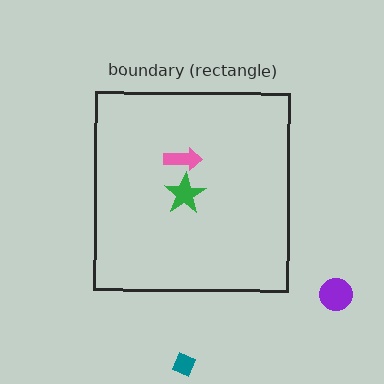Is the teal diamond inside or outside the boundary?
Outside.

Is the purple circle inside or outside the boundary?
Outside.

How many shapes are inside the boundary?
2 inside, 2 outside.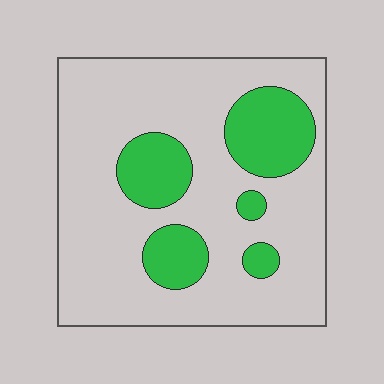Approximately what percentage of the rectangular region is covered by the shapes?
Approximately 25%.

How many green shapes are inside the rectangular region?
5.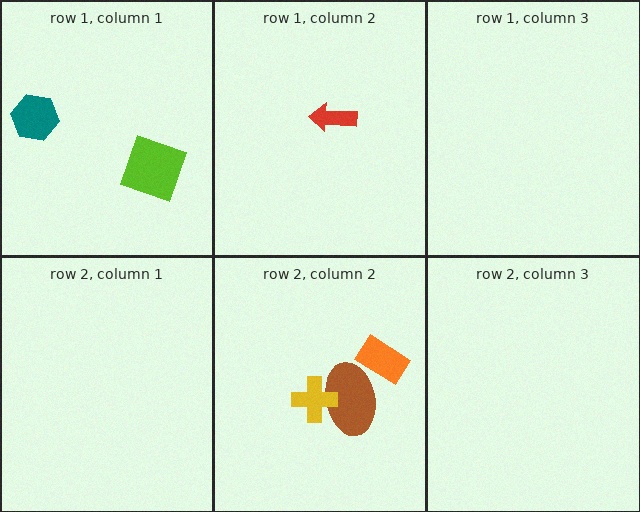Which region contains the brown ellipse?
The row 2, column 2 region.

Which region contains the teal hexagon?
The row 1, column 1 region.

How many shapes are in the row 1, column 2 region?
1.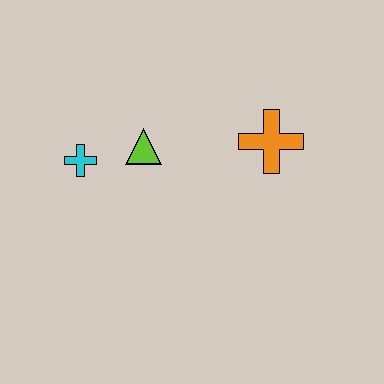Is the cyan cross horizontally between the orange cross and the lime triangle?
No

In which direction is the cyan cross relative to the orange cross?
The cyan cross is to the left of the orange cross.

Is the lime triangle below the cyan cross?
No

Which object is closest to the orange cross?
The lime triangle is closest to the orange cross.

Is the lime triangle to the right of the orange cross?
No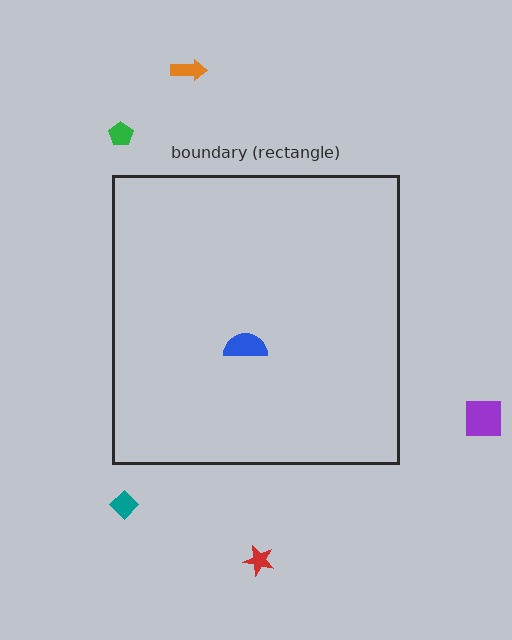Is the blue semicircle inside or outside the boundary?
Inside.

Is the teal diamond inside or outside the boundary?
Outside.